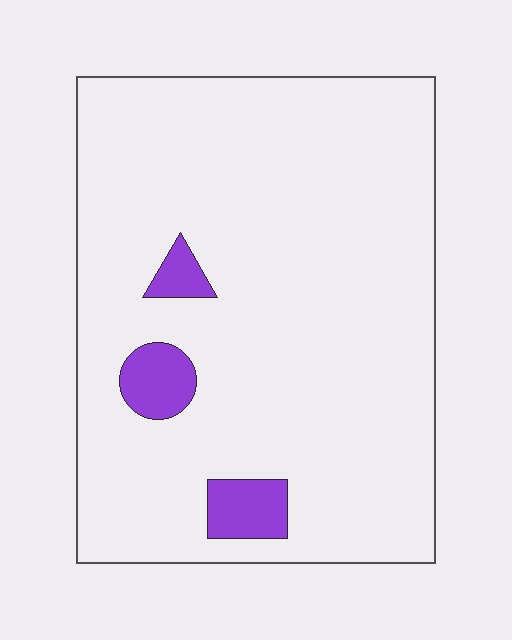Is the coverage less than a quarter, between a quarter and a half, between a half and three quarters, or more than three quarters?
Less than a quarter.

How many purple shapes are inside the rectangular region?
3.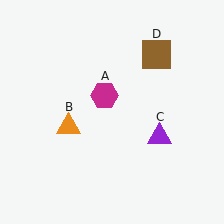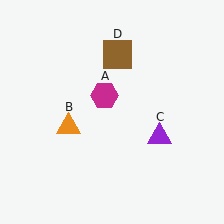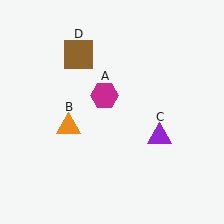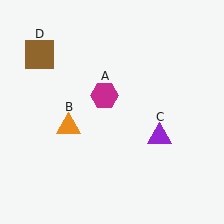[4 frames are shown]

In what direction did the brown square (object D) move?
The brown square (object D) moved left.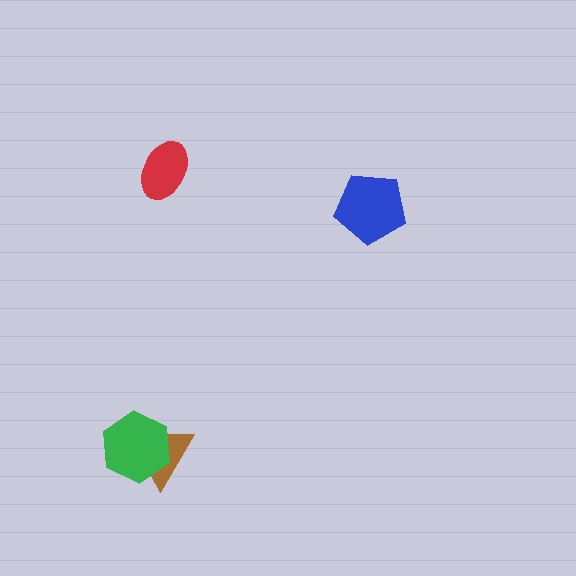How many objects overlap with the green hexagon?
1 object overlaps with the green hexagon.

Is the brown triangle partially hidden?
Yes, it is partially covered by another shape.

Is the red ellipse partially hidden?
No, no other shape covers it.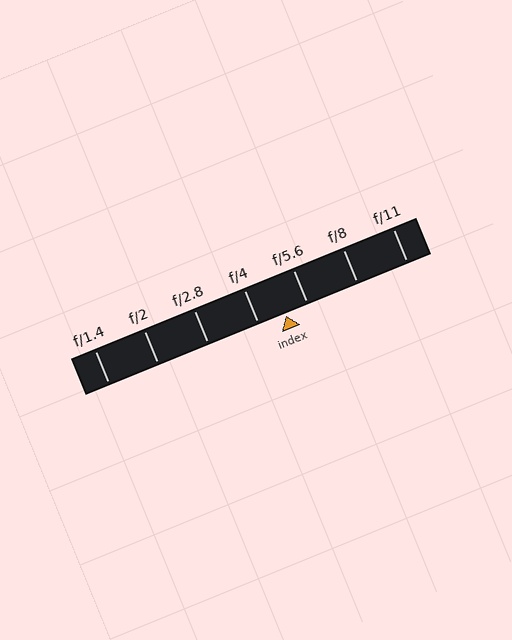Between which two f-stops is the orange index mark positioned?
The index mark is between f/4 and f/5.6.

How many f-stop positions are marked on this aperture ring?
There are 7 f-stop positions marked.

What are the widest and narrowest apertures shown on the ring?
The widest aperture shown is f/1.4 and the narrowest is f/11.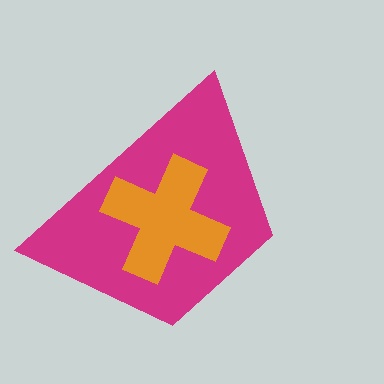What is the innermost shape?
The orange cross.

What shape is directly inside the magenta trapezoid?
The orange cross.